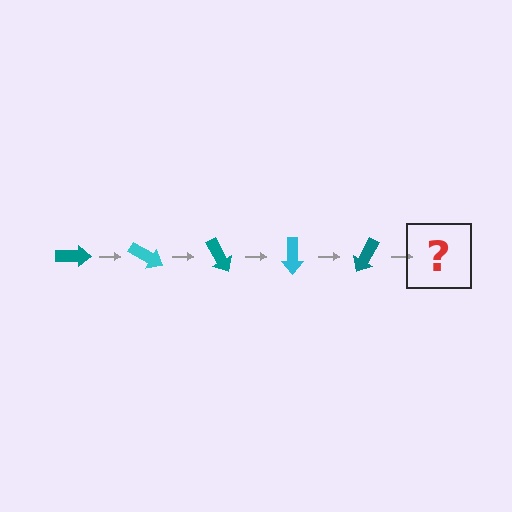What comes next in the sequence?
The next element should be a cyan arrow, rotated 150 degrees from the start.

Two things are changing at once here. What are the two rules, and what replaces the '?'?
The two rules are that it rotates 30 degrees each step and the color cycles through teal and cyan. The '?' should be a cyan arrow, rotated 150 degrees from the start.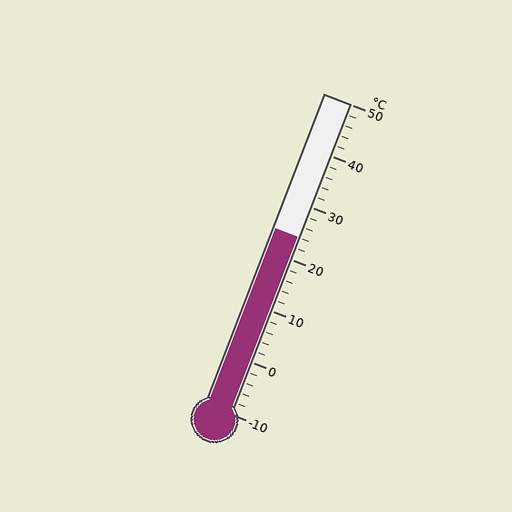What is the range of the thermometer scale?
The thermometer scale ranges from -10°C to 50°C.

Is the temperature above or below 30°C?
The temperature is below 30°C.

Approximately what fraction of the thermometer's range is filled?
The thermometer is filled to approximately 55% of its range.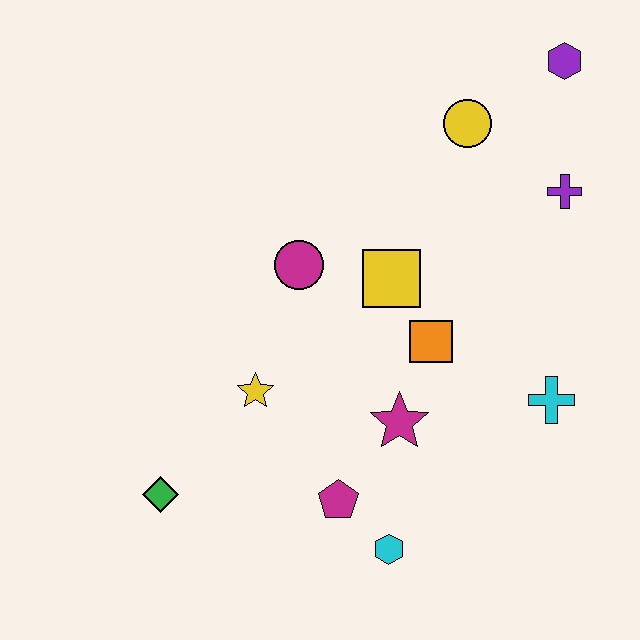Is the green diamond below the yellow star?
Yes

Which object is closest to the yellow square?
The orange square is closest to the yellow square.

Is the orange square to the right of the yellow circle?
No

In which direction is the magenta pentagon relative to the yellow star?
The magenta pentagon is below the yellow star.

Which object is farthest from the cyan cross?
The green diamond is farthest from the cyan cross.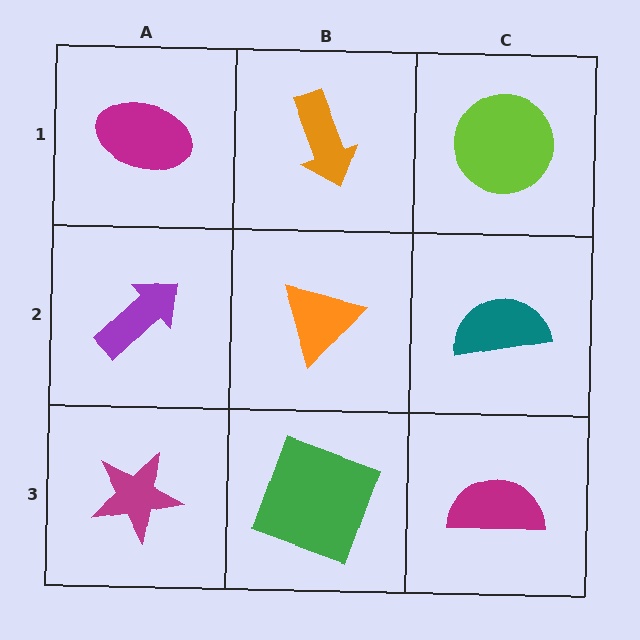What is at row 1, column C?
A lime circle.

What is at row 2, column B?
An orange triangle.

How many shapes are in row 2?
3 shapes.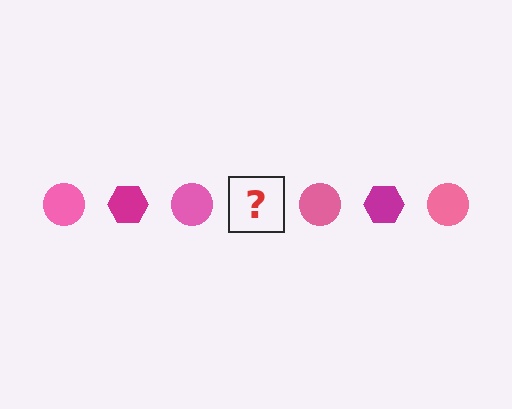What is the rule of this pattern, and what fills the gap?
The rule is that the pattern alternates between pink circle and magenta hexagon. The gap should be filled with a magenta hexagon.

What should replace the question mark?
The question mark should be replaced with a magenta hexagon.